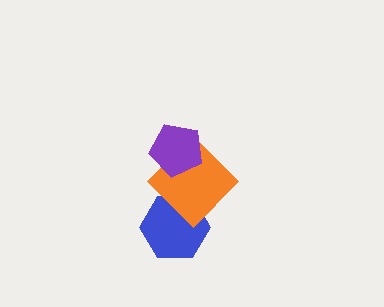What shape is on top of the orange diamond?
The purple pentagon is on top of the orange diamond.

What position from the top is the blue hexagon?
The blue hexagon is 3rd from the top.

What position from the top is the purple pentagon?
The purple pentagon is 1st from the top.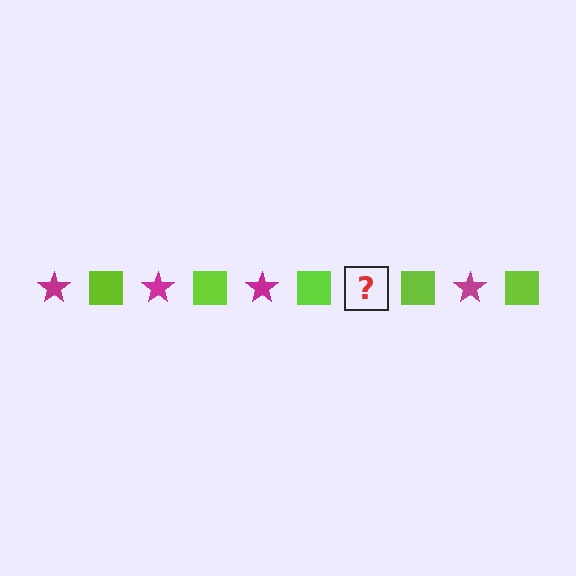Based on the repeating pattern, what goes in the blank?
The blank should be a magenta star.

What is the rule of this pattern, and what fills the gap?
The rule is that the pattern alternates between magenta star and lime square. The gap should be filled with a magenta star.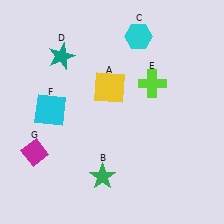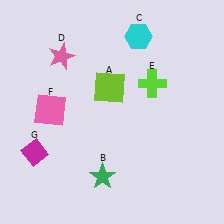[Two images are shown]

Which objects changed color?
A changed from yellow to lime. D changed from teal to pink. F changed from cyan to pink.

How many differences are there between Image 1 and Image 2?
There are 3 differences between the two images.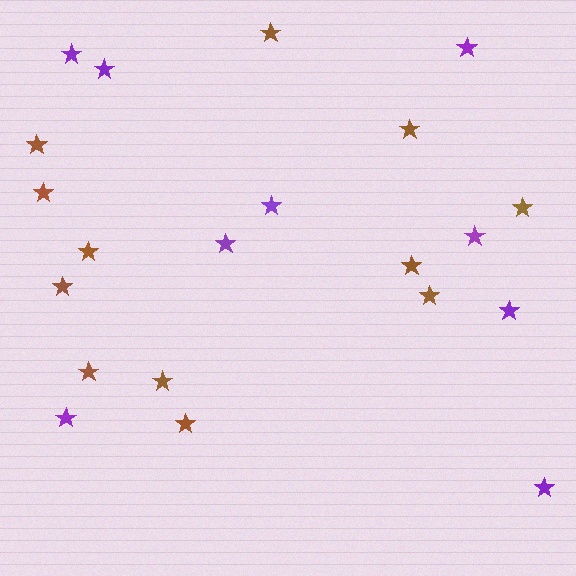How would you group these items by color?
There are 2 groups: one group of brown stars (12) and one group of purple stars (9).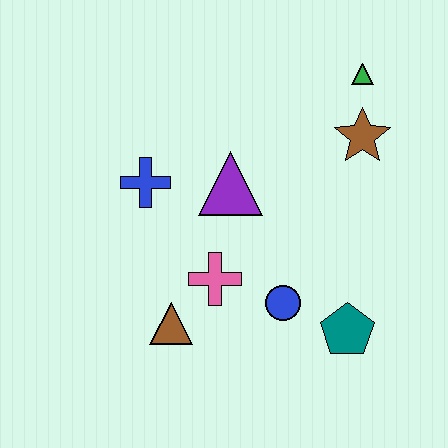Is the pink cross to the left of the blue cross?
No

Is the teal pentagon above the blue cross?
No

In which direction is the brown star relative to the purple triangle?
The brown star is to the right of the purple triangle.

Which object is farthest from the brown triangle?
The green triangle is farthest from the brown triangle.